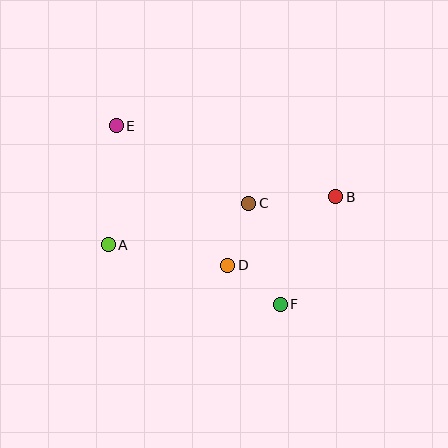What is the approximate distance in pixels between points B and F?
The distance between B and F is approximately 121 pixels.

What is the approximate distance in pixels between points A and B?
The distance between A and B is approximately 233 pixels.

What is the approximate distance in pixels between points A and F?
The distance between A and F is approximately 182 pixels.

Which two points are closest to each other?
Points C and D are closest to each other.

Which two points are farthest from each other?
Points E and F are farthest from each other.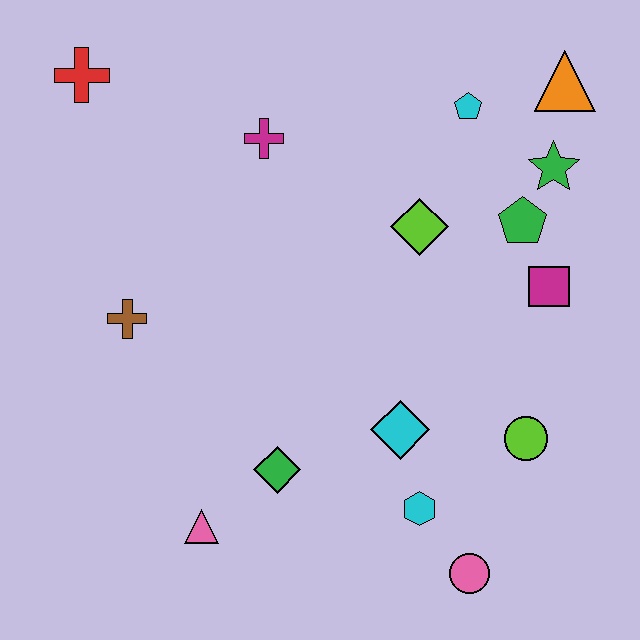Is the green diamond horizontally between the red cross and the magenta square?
Yes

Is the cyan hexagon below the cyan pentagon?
Yes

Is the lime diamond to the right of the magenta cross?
Yes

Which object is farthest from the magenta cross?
The pink circle is farthest from the magenta cross.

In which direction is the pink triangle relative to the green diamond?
The pink triangle is to the left of the green diamond.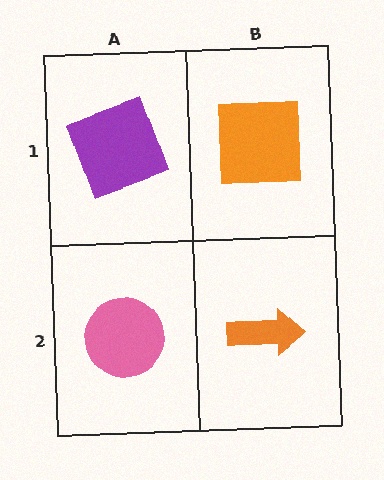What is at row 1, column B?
An orange square.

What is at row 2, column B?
An orange arrow.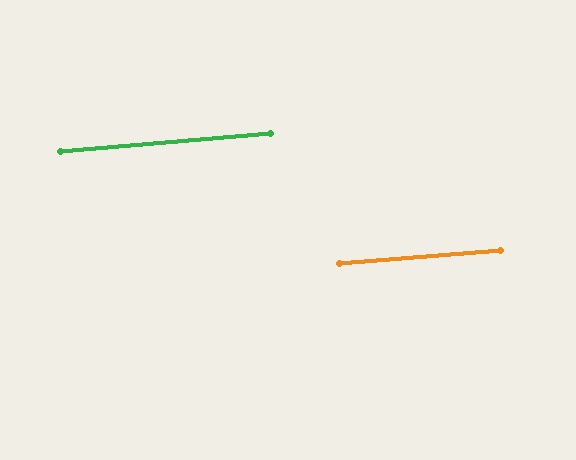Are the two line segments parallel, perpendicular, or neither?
Parallel — their directions differ by only 0.5°.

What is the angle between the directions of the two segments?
Approximately 1 degree.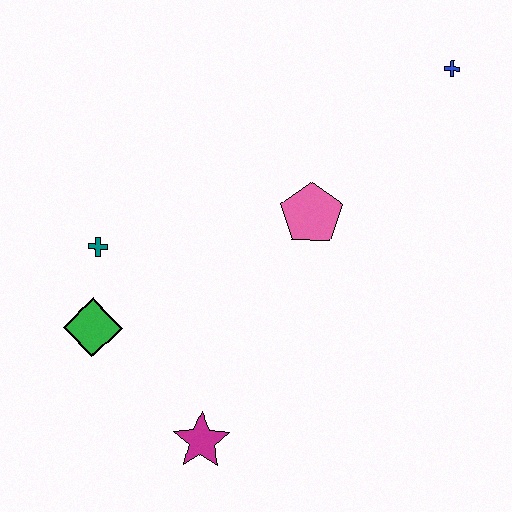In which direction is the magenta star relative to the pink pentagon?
The magenta star is below the pink pentagon.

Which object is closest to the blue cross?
The pink pentagon is closest to the blue cross.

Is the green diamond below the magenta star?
No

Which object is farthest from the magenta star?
The blue cross is farthest from the magenta star.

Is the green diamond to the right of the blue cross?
No